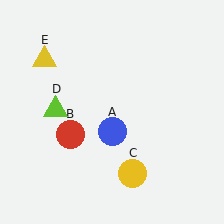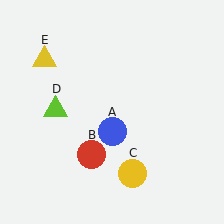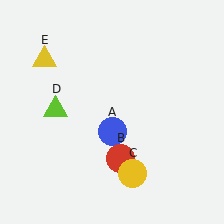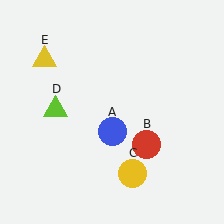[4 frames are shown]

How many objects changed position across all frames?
1 object changed position: red circle (object B).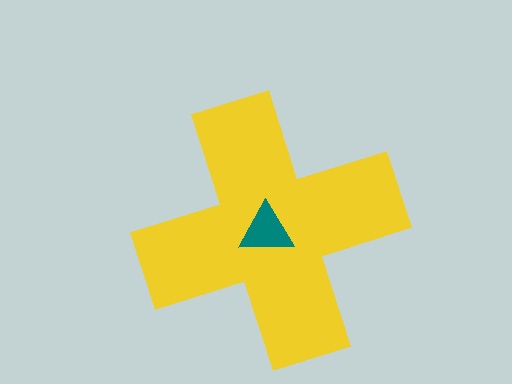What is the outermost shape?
The yellow cross.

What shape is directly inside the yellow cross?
The teal triangle.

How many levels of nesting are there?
2.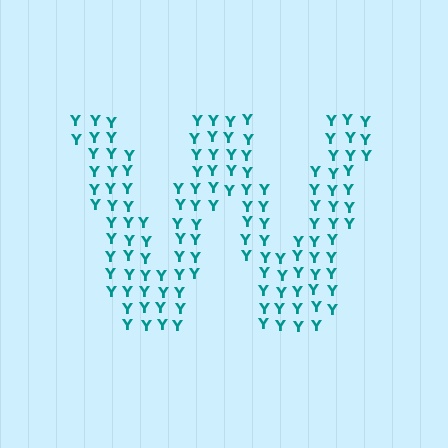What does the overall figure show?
The overall figure shows the letter W.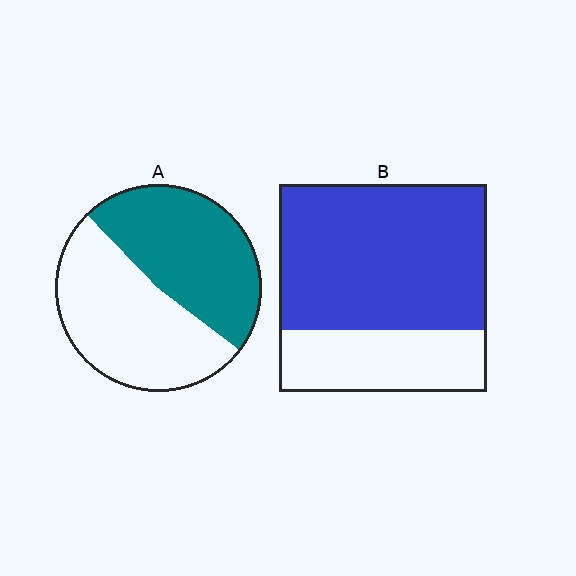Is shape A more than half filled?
Roughly half.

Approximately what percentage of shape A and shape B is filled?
A is approximately 50% and B is approximately 70%.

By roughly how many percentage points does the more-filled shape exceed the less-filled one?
By roughly 20 percentage points (B over A).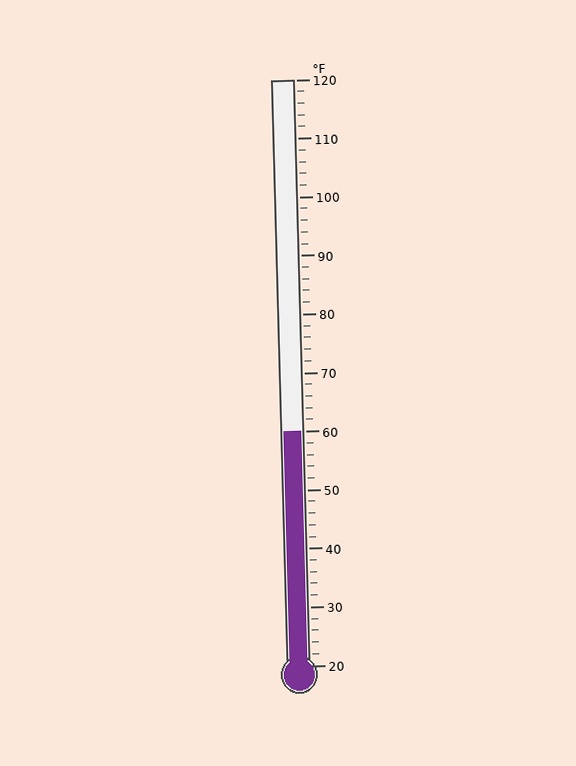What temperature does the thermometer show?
The thermometer shows approximately 60°F.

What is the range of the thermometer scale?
The thermometer scale ranges from 20°F to 120°F.